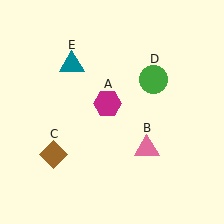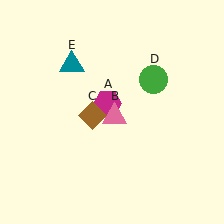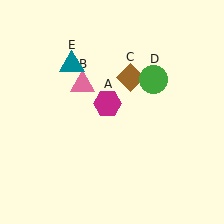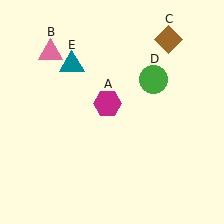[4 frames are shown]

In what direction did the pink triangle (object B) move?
The pink triangle (object B) moved up and to the left.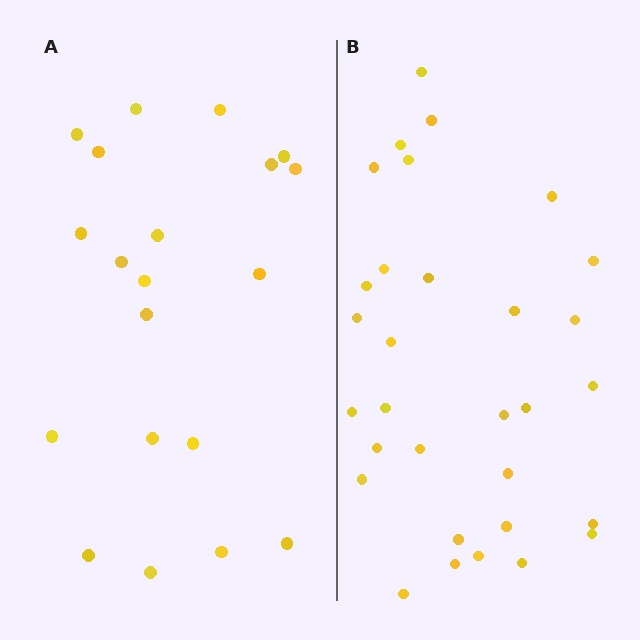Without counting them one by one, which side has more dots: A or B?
Region B (the right region) has more dots.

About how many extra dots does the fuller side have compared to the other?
Region B has roughly 12 or so more dots than region A.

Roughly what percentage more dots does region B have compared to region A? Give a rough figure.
About 55% more.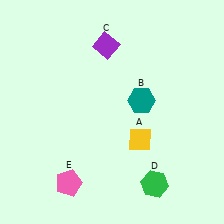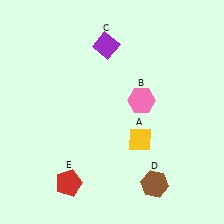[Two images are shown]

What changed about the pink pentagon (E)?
In Image 1, E is pink. In Image 2, it changed to red.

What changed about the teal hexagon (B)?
In Image 1, B is teal. In Image 2, it changed to pink.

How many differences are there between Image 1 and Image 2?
There are 3 differences between the two images.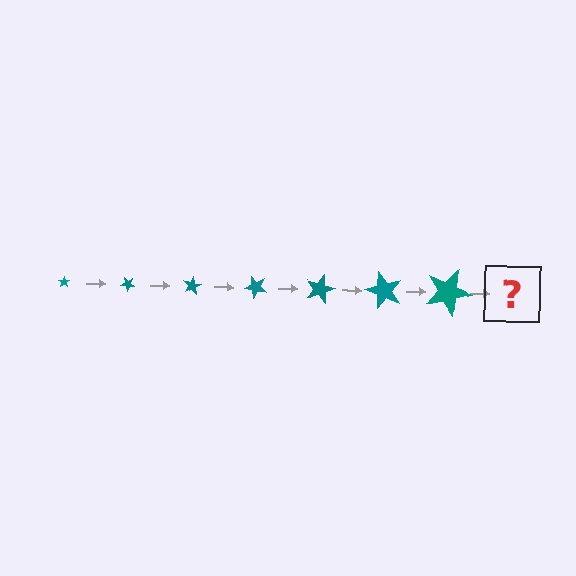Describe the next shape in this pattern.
It should be a star, larger than the previous one and rotated 280 degrees from the start.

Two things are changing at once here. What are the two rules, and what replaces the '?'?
The two rules are that the star grows larger each step and it rotates 40 degrees each step. The '?' should be a star, larger than the previous one and rotated 280 degrees from the start.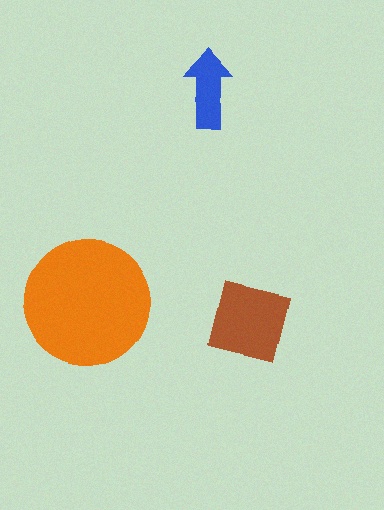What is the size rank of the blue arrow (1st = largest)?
3rd.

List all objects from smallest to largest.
The blue arrow, the brown square, the orange circle.